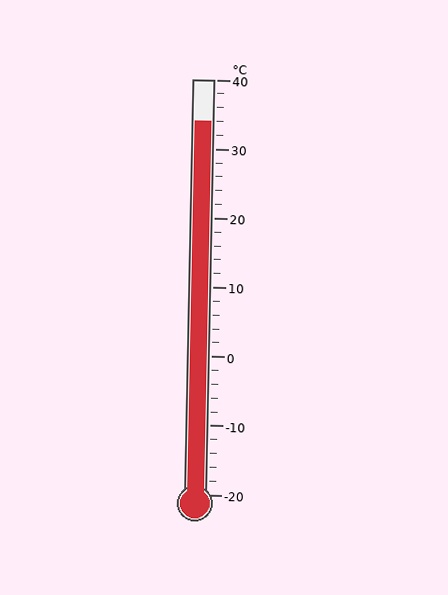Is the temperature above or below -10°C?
The temperature is above -10°C.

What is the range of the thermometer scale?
The thermometer scale ranges from -20°C to 40°C.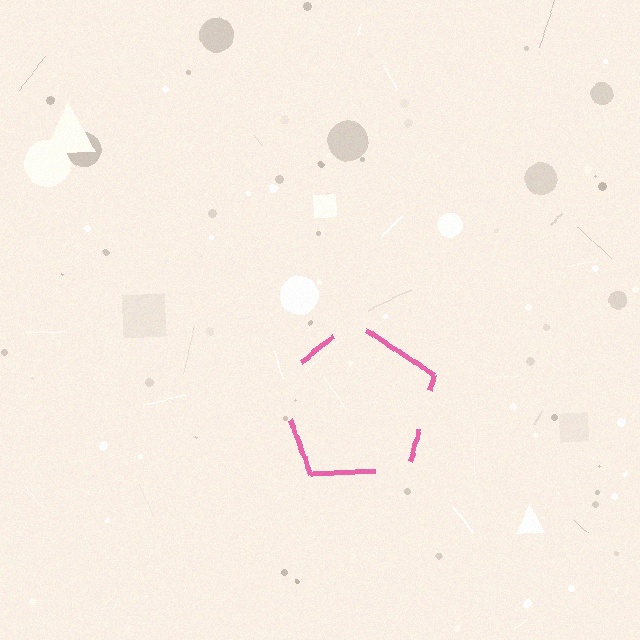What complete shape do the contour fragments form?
The contour fragments form a pentagon.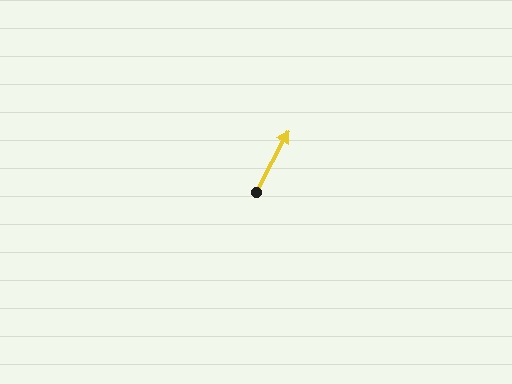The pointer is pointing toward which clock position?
Roughly 1 o'clock.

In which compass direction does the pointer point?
Northeast.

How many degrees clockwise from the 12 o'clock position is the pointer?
Approximately 28 degrees.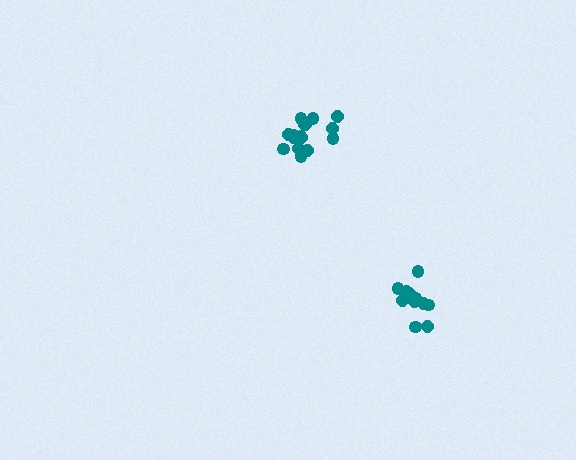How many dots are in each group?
Group 1: 16 dots, Group 2: 12 dots (28 total).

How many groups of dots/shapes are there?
There are 2 groups.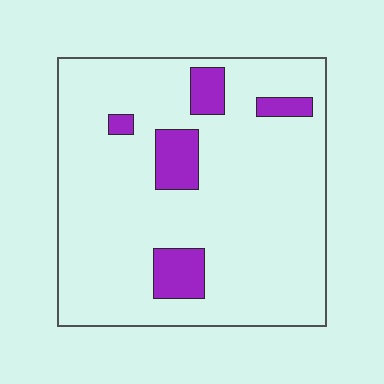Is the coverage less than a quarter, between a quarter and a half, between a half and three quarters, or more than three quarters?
Less than a quarter.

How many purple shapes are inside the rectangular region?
5.